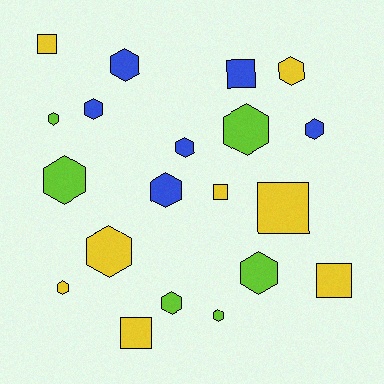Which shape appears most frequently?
Hexagon, with 14 objects.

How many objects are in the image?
There are 20 objects.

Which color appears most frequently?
Yellow, with 8 objects.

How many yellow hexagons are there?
There are 3 yellow hexagons.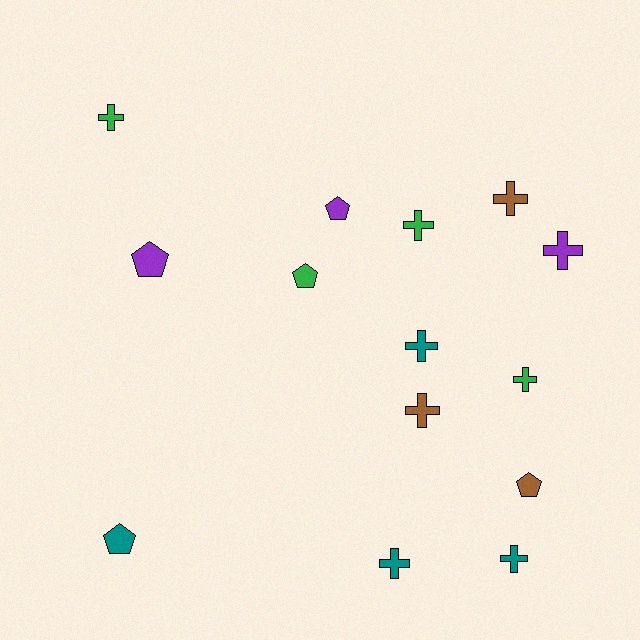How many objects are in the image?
There are 14 objects.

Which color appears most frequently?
Teal, with 4 objects.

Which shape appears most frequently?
Cross, with 9 objects.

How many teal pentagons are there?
There is 1 teal pentagon.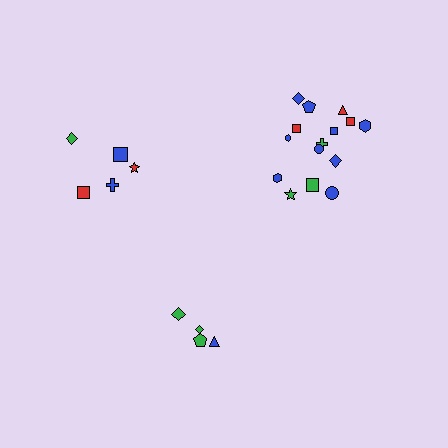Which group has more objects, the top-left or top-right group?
The top-right group.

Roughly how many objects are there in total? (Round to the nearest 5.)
Roughly 25 objects in total.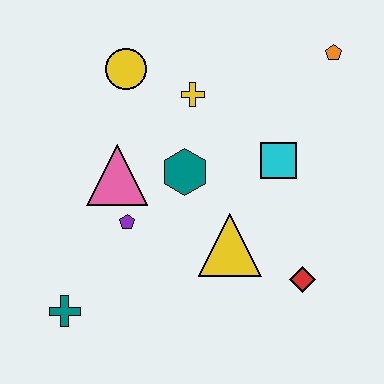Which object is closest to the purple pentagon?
The pink triangle is closest to the purple pentagon.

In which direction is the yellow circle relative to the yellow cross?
The yellow circle is to the left of the yellow cross.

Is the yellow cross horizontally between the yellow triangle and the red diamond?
No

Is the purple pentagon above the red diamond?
Yes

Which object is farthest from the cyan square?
The teal cross is farthest from the cyan square.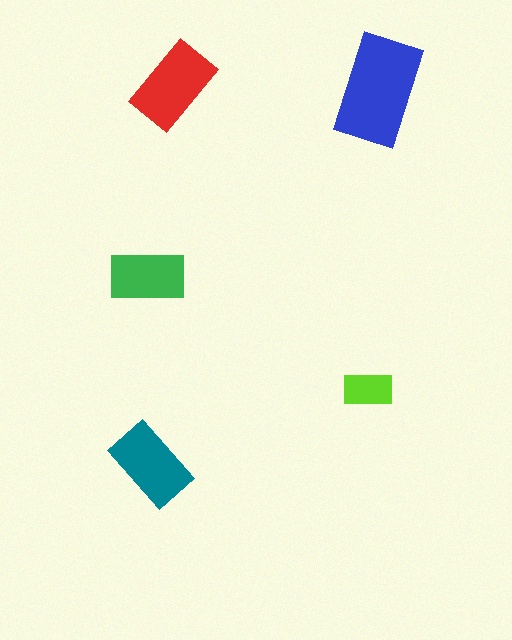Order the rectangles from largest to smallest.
the blue one, the red one, the teal one, the green one, the lime one.